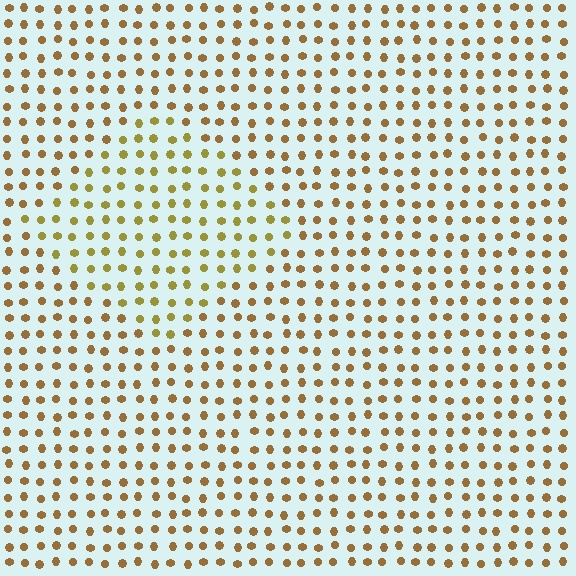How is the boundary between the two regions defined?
The boundary is defined purely by a slight shift in hue (about 24 degrees). Spacing, size, and orientation are identical on both sides.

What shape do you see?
I see a diamond.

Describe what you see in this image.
The image is filled with small brown elements in a uniform arrangement. A diamond-shaped region is visible where the elements are tinted to a slightly different hue, forming a subtle color boundary.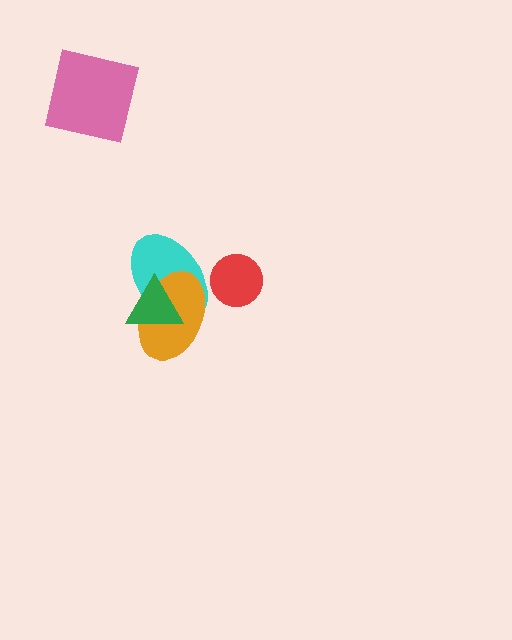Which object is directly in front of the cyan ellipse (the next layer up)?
The red circle is directly in front of the cyan ellipse.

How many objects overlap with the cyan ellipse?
3 objects overlap with the cyan ellipse.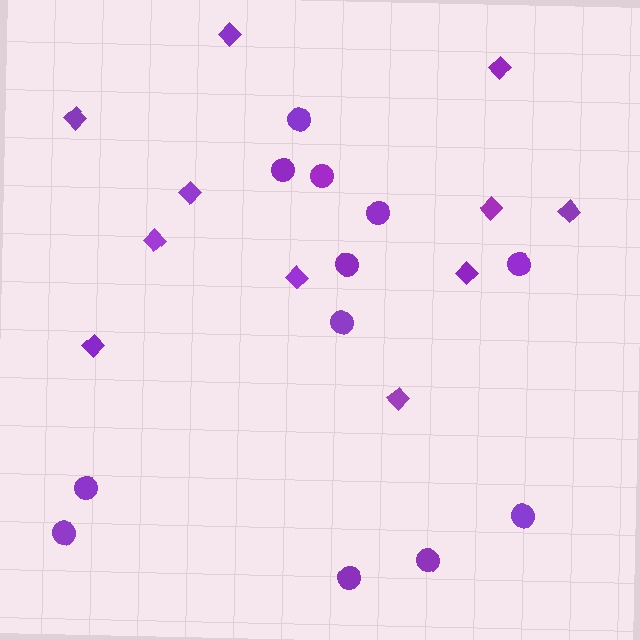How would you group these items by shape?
There are 2 groups: one group of diamonds (11) and one group of circles (12).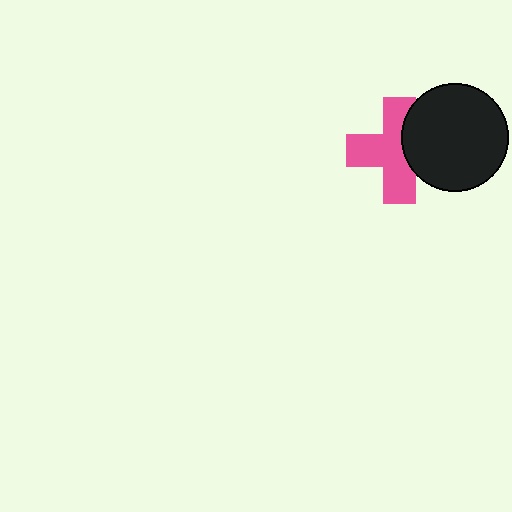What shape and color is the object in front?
The object in front is a black circle.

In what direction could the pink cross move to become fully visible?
The pink cross could move left. That would shift it out from behind the black circle entirely.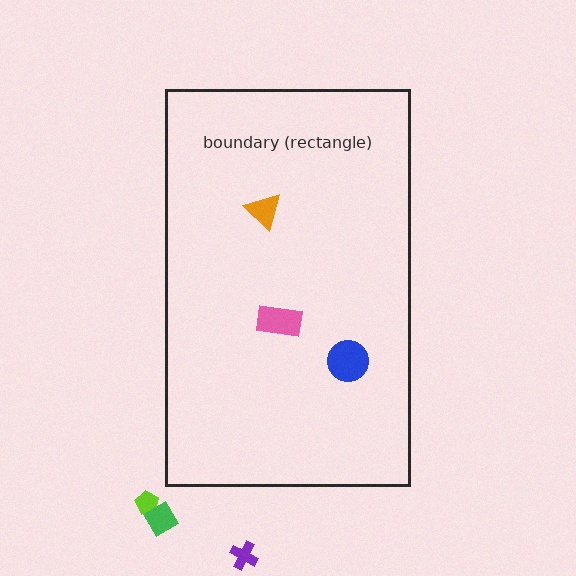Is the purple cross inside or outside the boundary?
Outside.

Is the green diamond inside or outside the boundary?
Outside.